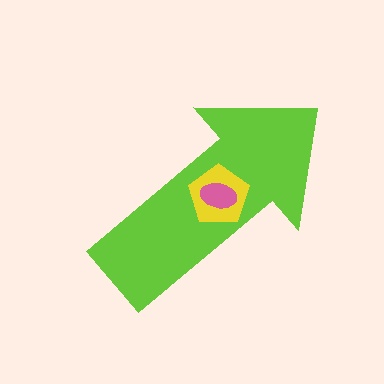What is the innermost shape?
The pink ellipse.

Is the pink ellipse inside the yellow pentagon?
Yes.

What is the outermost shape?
The lime arrow.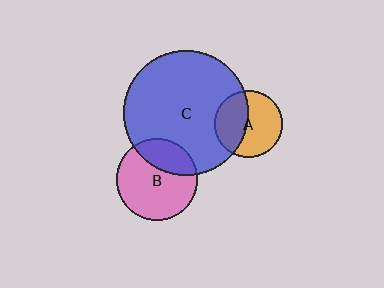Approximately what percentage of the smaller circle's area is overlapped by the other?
Approximately 45%.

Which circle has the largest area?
Circle C (blue).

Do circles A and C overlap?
Yes.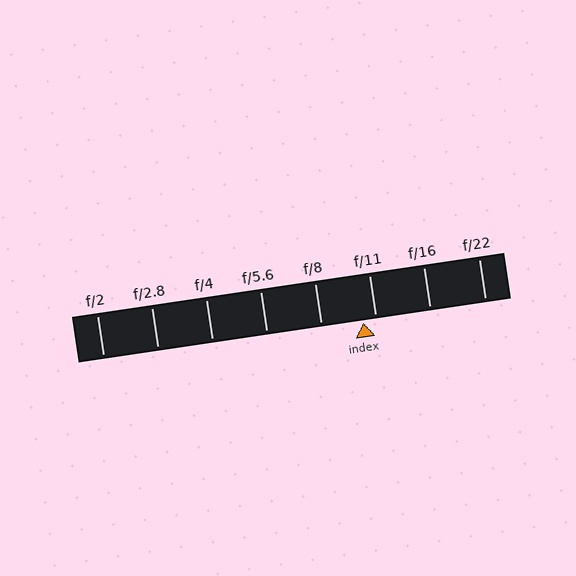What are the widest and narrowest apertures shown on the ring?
The widest aperture shown is f/2 and the narrowest is f/22.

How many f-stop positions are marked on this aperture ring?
There are 8 f-stop positions marked.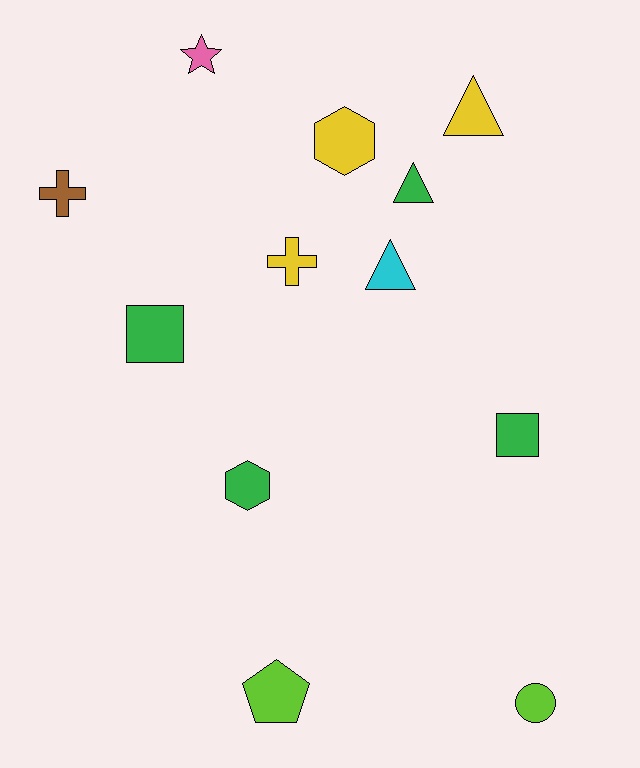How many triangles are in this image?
There are 3 triangles.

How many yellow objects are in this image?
There are 3 yellow objects.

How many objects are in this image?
There are 12 objects.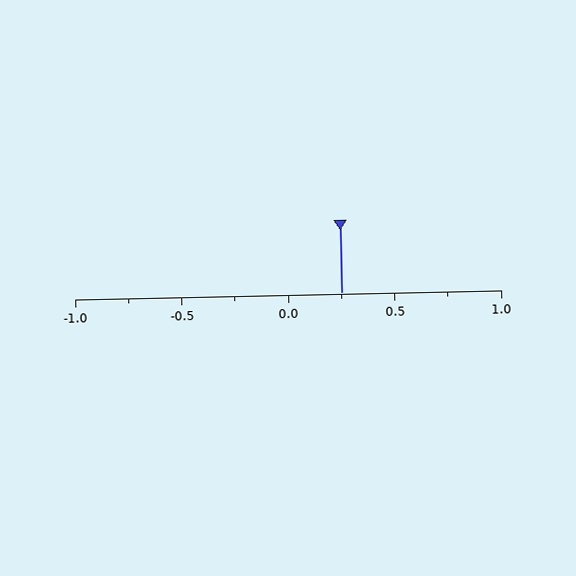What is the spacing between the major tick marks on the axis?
The major ticks are spaced 0.5 apart.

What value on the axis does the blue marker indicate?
The marker indicates approximately 0.25.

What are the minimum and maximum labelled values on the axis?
The axis runs from -1.0 to 1.0.